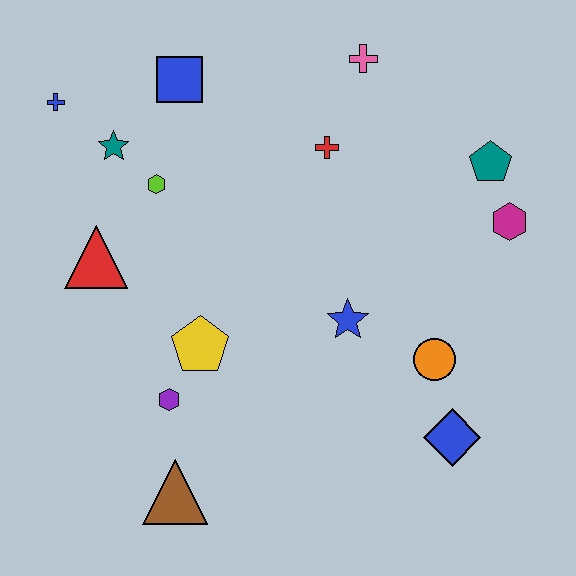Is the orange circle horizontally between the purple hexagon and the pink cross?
No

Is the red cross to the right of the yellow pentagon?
Yes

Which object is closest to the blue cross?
The teal star is closest to the blue cross.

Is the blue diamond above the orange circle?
No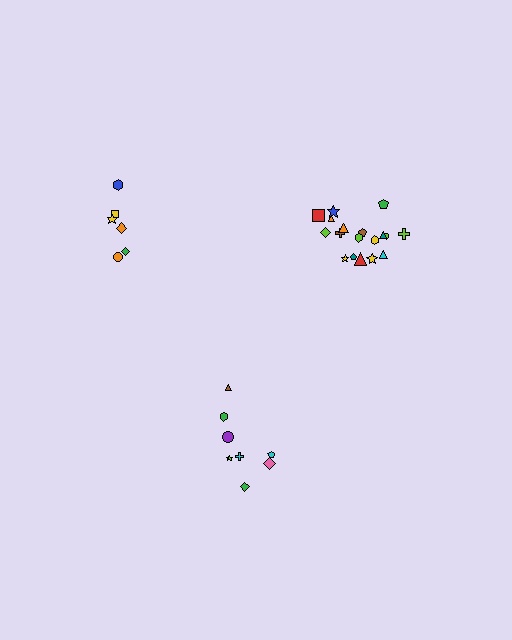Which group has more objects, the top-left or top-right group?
The top-right group.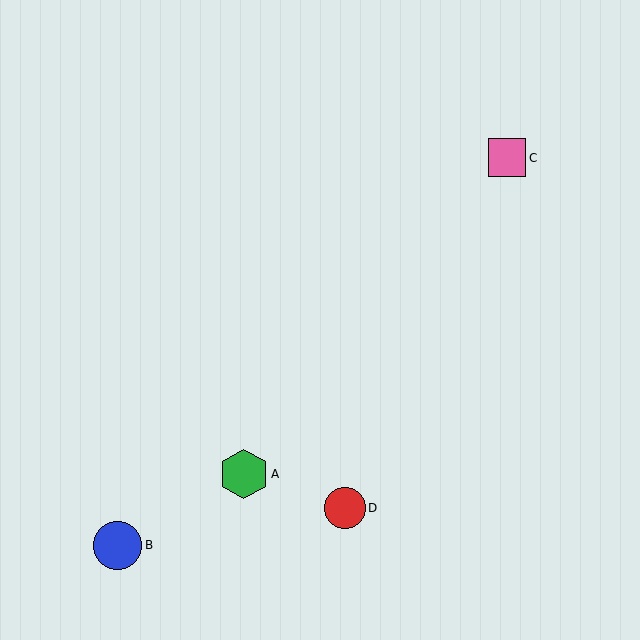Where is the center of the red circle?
The center of the red circle is at (345, 508).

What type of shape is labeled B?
Shape B is a blue circle.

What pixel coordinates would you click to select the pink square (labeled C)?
Click at (507, 158) to select the pink square C.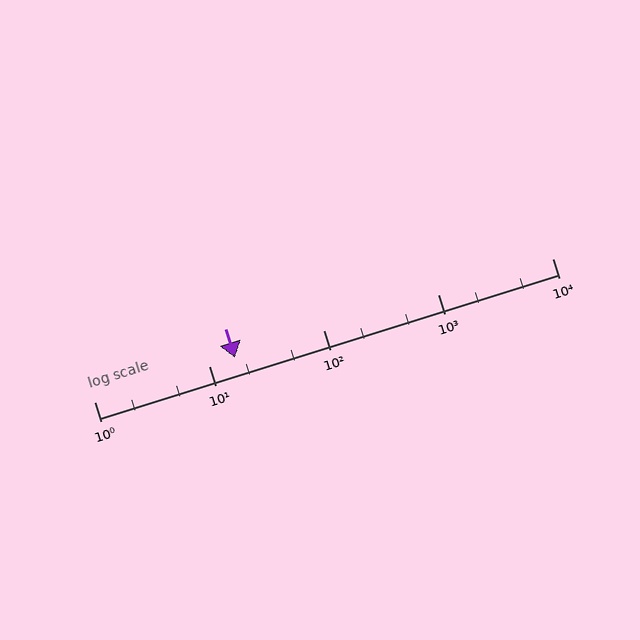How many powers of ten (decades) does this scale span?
The scale spans 4 decades, from 1 to 10000.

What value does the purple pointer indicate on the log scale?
The pointer indicates approximately 17.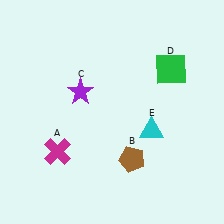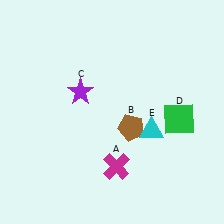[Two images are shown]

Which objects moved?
The objects that moved are: the magenta cross (A), the brown pentagon (B), the green square (D).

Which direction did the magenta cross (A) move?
The magenta cross (A) moved right.